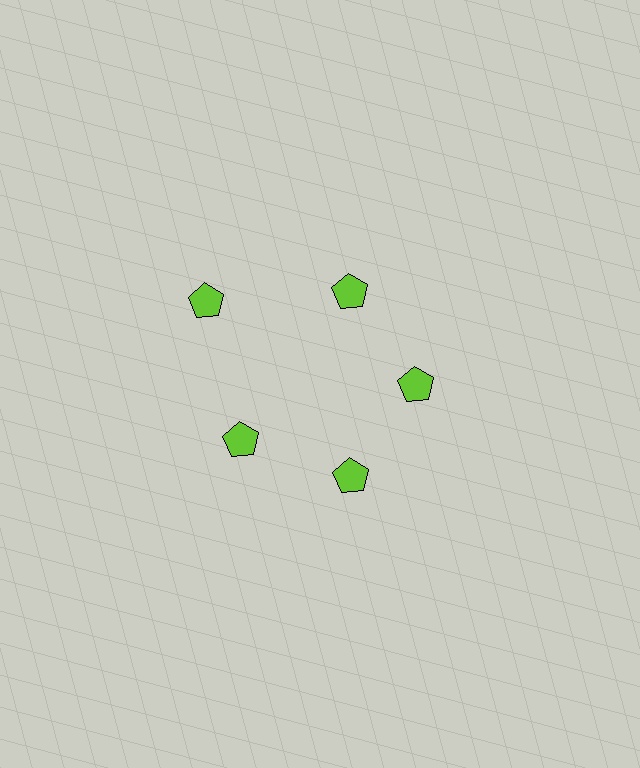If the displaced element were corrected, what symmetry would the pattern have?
It would have 5-fold rotational symmetry — the pattern would map onto itself every 72 degrees.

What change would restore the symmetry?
The symmetry would be restored by moving it inward, back onto the ring so that all 5 pentagons sit at equal angles and equal distance from the center.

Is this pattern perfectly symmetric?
No. The 5 lime pentagons are arranged in a ring, but one element near the 10 o'clock position is pushed outward from the center, breaking the 5-fold rotational symmetry.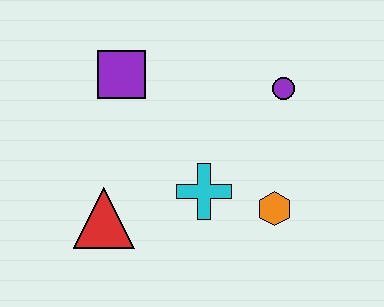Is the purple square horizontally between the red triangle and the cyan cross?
Yes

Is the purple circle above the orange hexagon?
Yes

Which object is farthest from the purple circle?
The red triangle is farthest from the purple circle.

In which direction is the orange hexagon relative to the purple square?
The orange hexagon is to the right of the purple square.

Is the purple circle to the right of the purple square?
Yes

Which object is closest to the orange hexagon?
The cyan cross is closest to the orange hexagon.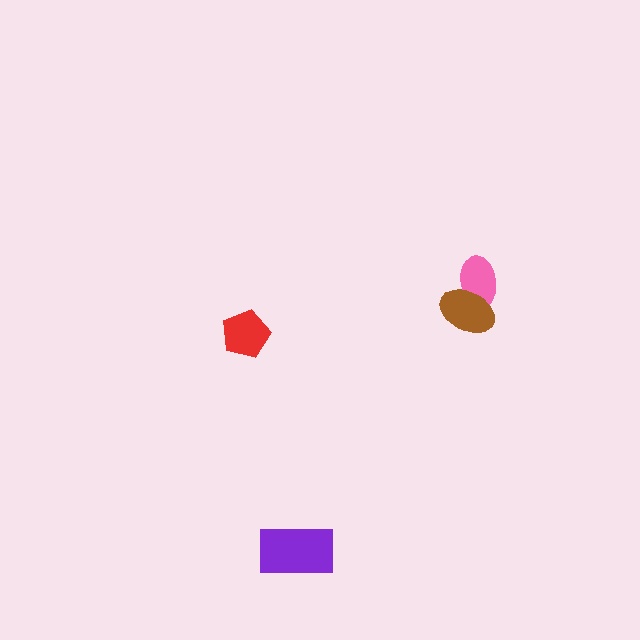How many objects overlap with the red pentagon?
0 objects overlap with the red pentagon.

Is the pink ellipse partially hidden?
Yes, it is partially covered by another shape.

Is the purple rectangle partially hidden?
No, no other shape covers it.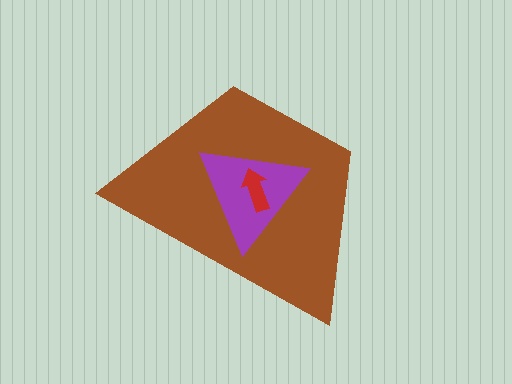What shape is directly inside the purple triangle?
The red arrow.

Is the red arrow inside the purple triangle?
Yes.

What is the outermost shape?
The brown trapezoid.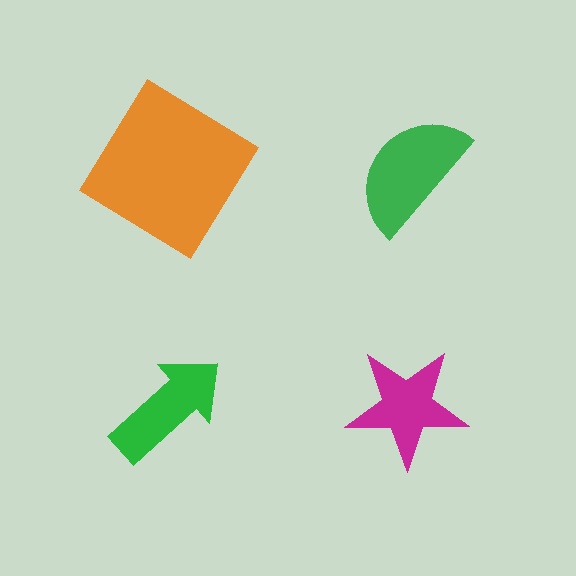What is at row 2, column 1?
A green arrow.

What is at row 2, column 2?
A magenta star.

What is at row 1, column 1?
An orange diamond.